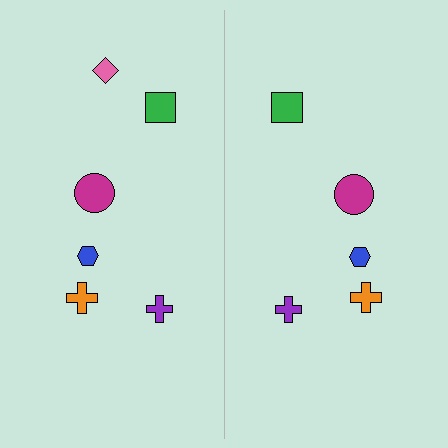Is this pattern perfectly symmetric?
No, the pattern is not perfectly symmetric. A pink diamond is missing from the right side.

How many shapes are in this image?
There are 11 shapes in this image.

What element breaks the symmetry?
A pink diamond is missing from the right side.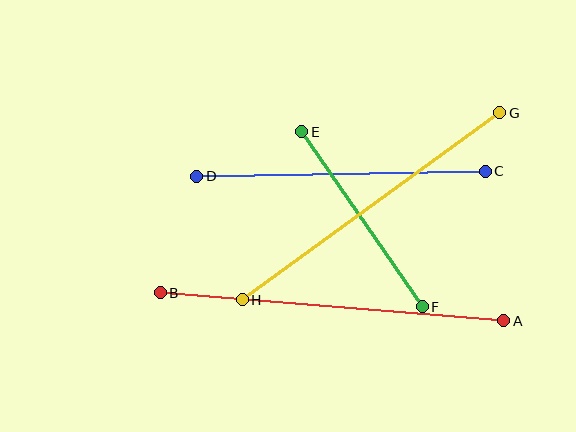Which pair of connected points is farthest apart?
Points A and B are farthest apart.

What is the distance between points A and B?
The distance is approximately 344 pixels.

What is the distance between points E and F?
The distance is approximately 212 pixels.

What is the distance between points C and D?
The distance is approximately 288 pixels.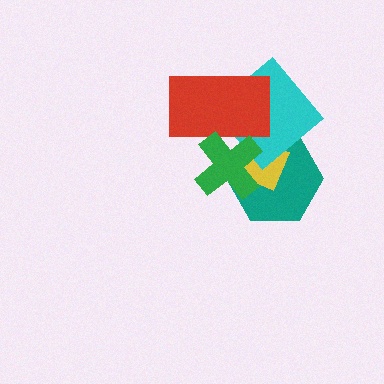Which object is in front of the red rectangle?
The green cross is in front of the red rectangle.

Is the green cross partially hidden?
No, no other shape covers it.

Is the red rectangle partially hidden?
Yes, it is partially covered by another shape.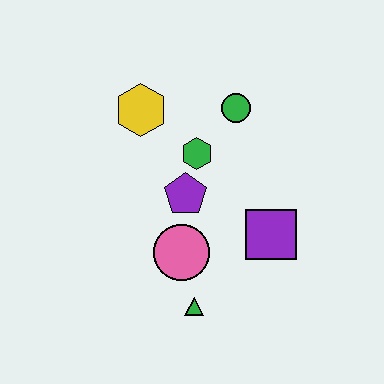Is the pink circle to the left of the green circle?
Yes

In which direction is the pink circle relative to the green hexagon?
The pink circle is below the green hexagon.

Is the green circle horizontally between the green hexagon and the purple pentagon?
No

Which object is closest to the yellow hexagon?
The green hexagon is closest to the yellow hexagon.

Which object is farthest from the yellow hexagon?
The green triangle is farthest from the yellow hexagon.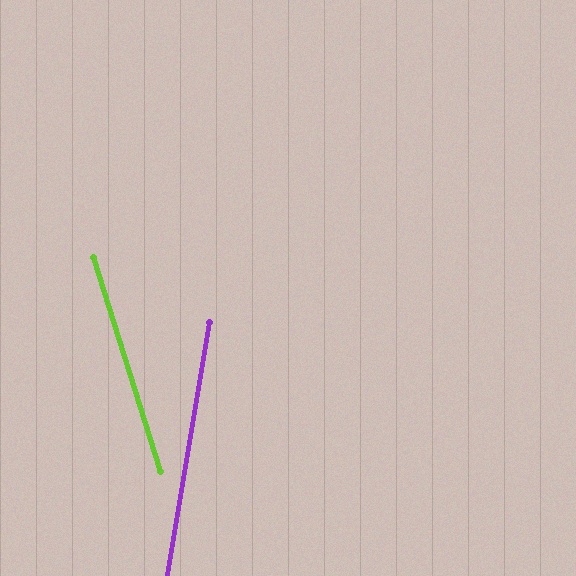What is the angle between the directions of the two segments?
Approximately 27 degrees.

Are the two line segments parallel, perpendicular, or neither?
Neither parallel nor perpendicular — they differ by about 27°.